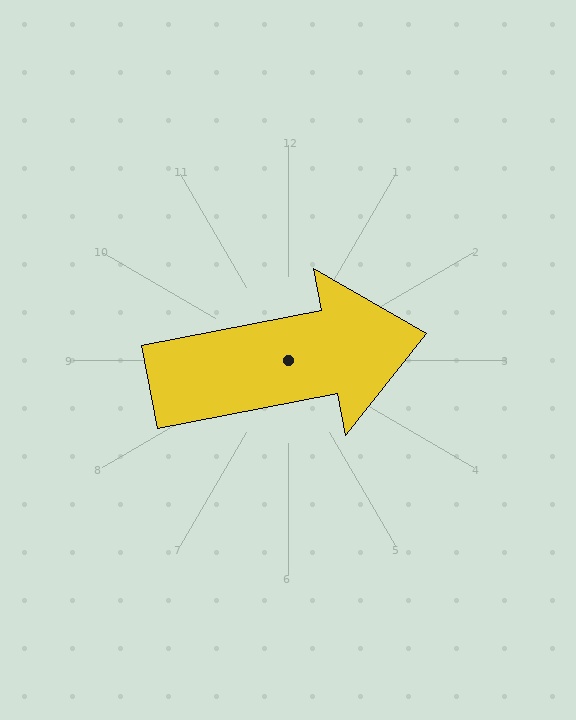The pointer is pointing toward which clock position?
Roughly 3 o'clock.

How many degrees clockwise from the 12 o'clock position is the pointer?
Approximately 79 degrees.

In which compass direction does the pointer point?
East.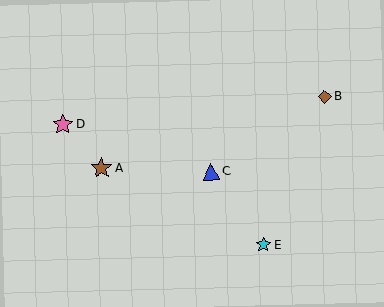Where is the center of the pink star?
The center of the pink star is at (63, 125).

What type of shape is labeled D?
Shape D is a pink star.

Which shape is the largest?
The brown star (labeled A) is the largest.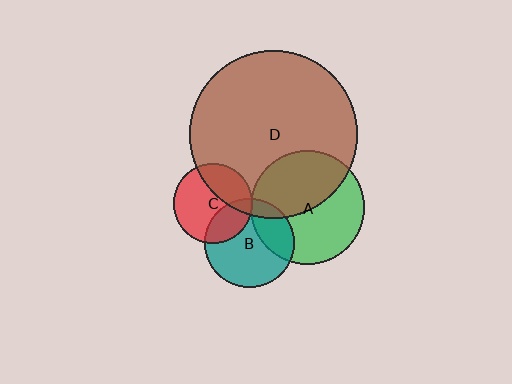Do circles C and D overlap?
Yes.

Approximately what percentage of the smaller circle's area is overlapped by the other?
Approximately 35%.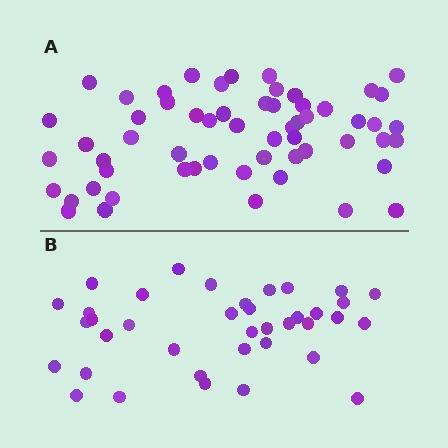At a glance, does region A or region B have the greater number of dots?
Region A (the top region) has more dots.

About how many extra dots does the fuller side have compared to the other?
Region A has approximately 20 more dots than region B.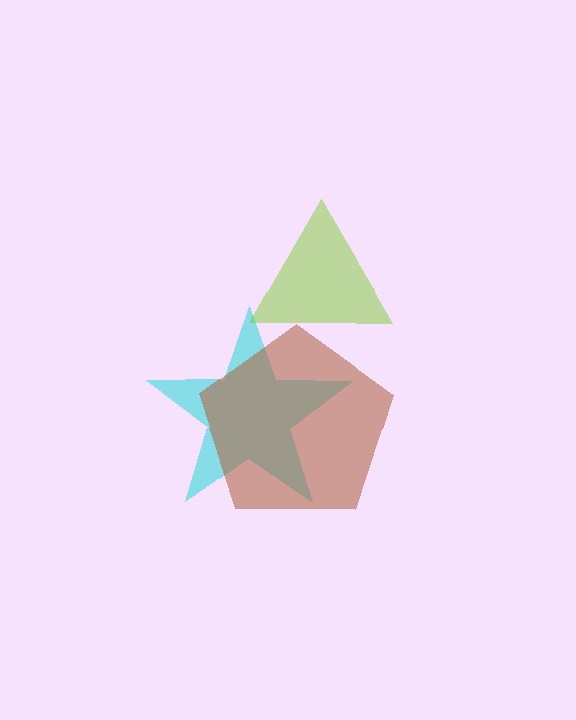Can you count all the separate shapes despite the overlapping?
Yes, there are 3 separate shapes.